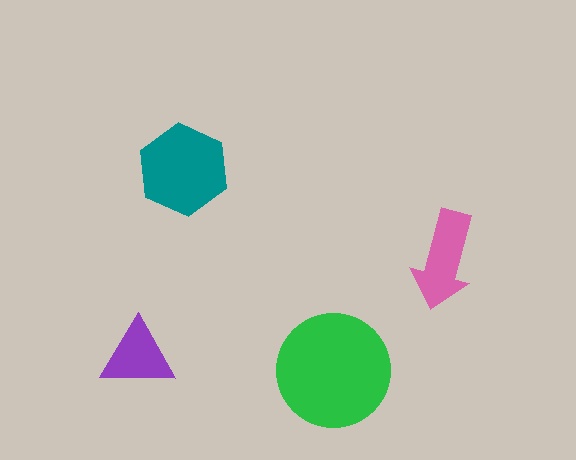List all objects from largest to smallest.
The green circle, the teal hexagon, the pink arrow, the purple triangle.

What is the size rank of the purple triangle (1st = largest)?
4th.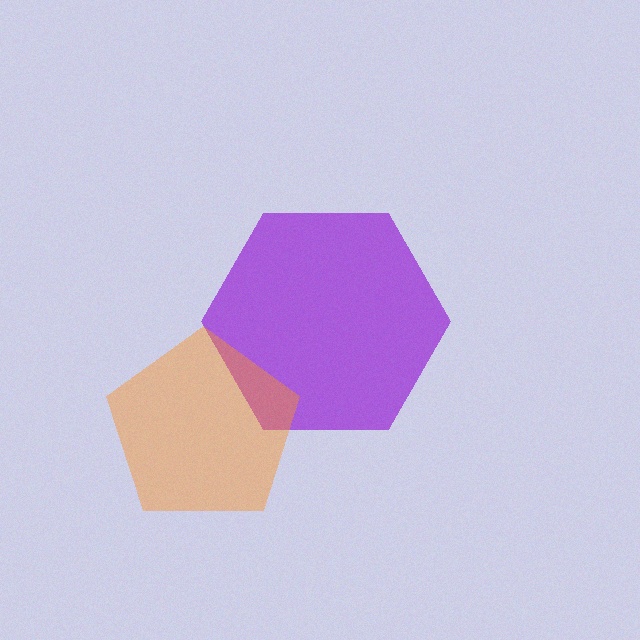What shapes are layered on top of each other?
The layered shapes are: a purple hexagon, an orange pentagon.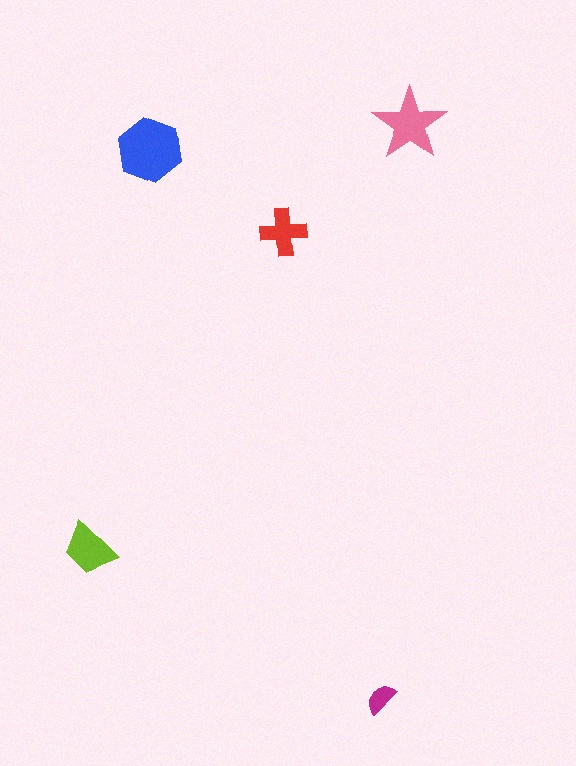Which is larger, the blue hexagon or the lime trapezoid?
The blue hexagon.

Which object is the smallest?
The magenta semicircle.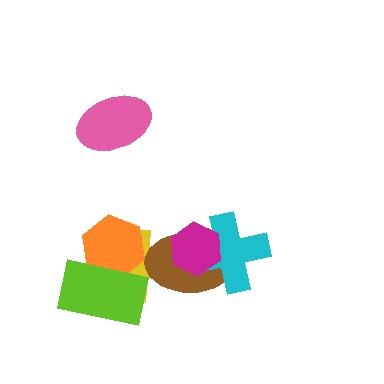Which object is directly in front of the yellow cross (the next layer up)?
The brown ellipse is directly in front of the yellow cross.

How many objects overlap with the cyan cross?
2 objects overlap with the cyan cross.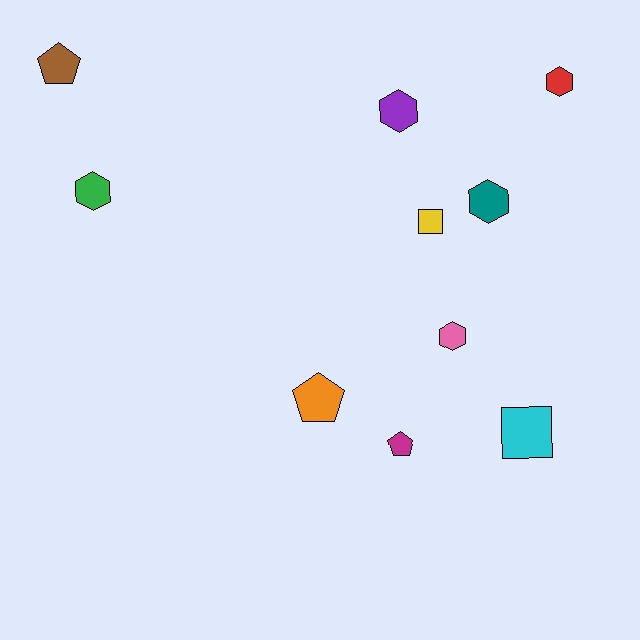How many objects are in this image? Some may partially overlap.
There are 10 objects.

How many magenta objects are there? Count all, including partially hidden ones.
There is 1 magenta object.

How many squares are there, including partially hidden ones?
There are 2 squares.